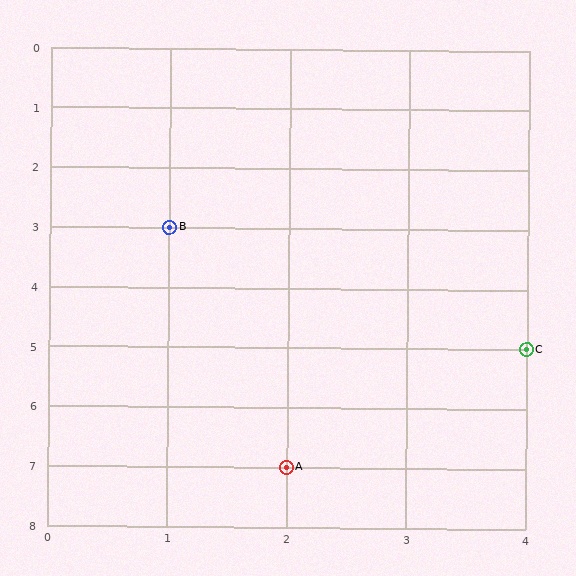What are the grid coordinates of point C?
Point C is at grid coordinates (4, 5).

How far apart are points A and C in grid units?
Points A and C are 2 columns and 2 rows apart (about 2.8 grid units diagonally).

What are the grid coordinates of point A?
Point A is at grid coordinates (2, 7).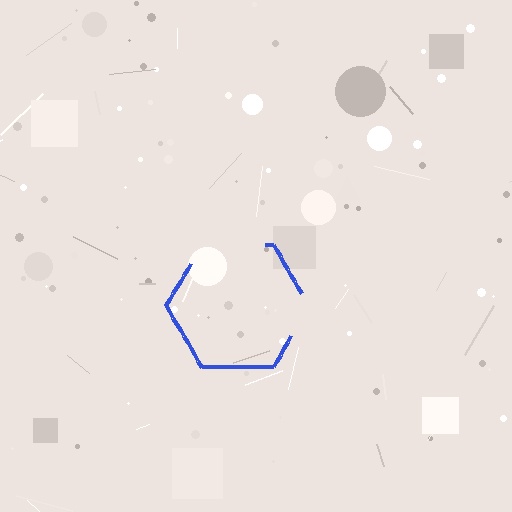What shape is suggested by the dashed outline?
The dashed outline suggests a hexagon.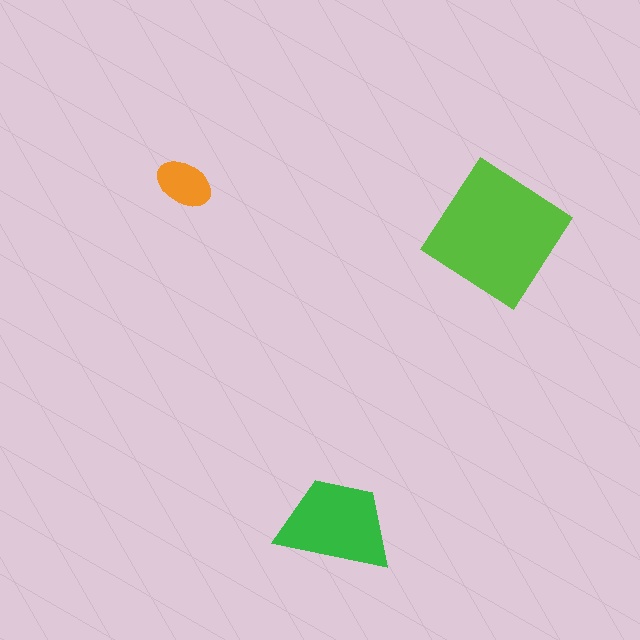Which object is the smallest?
The orange ellipse.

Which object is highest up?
The orange ellipse is topmost.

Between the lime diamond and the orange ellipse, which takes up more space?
The lime diamond.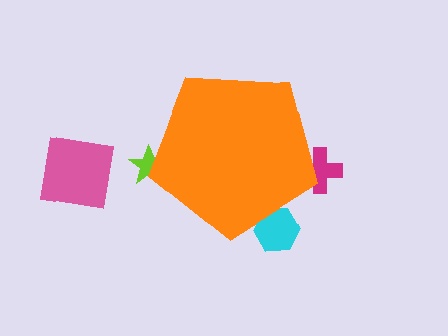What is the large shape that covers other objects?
An orange pentagon.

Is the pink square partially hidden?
No, the pink square is fully visible.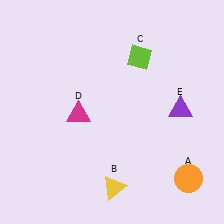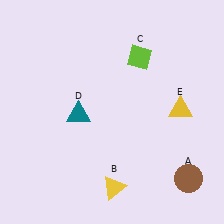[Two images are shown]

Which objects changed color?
A changed from orange to brown. D changed from magenta to teal. E changed from purple to yellow.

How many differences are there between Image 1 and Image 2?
There are 3 differences between the two images.